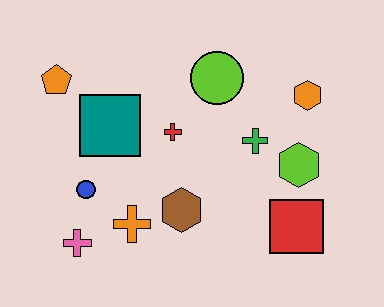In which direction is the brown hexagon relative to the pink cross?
The brown hexagon is to the right of the pink cross.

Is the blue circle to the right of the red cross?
No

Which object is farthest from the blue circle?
The orange hexagon is farthest from the blue circle.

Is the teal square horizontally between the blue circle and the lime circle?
Yes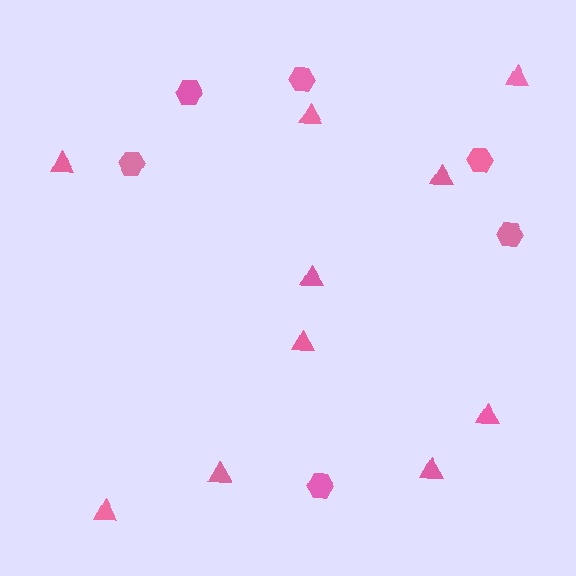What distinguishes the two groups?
There are 2 groups: one group of triangles (10) and one group of hexagons (6).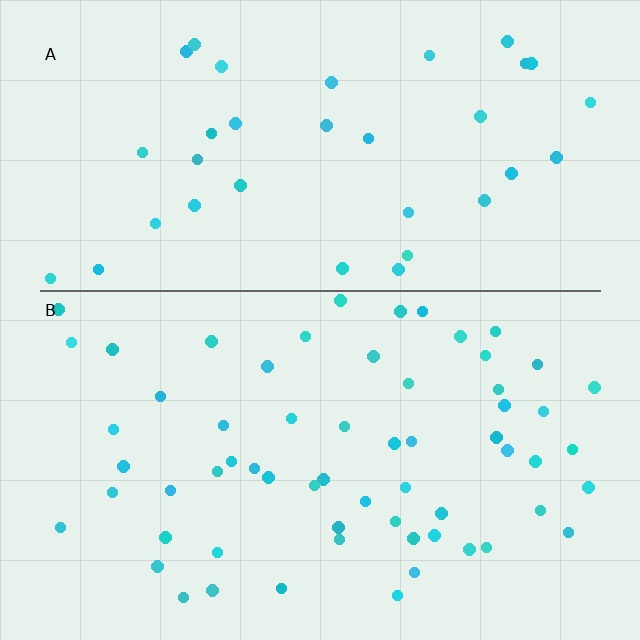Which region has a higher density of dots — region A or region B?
B (the bottom).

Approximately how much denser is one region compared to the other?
Approximately 1.8× — region B over region A.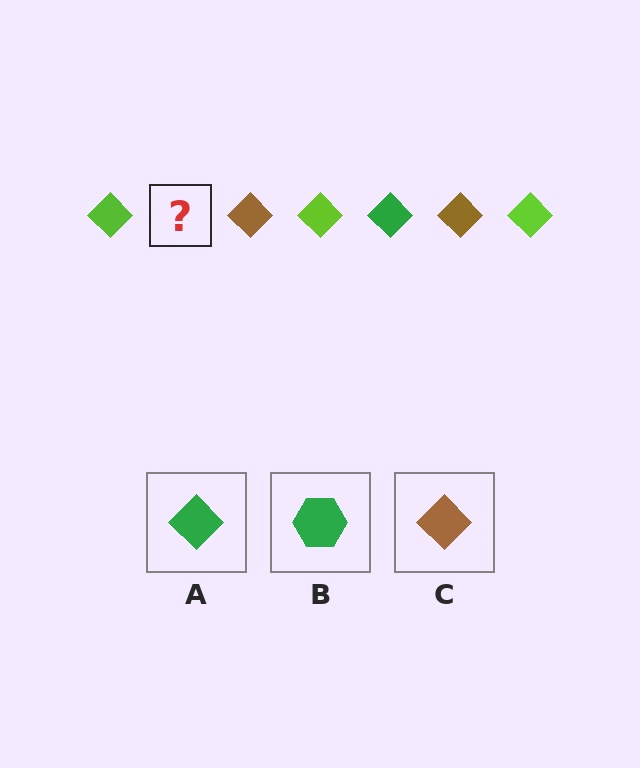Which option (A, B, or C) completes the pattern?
A.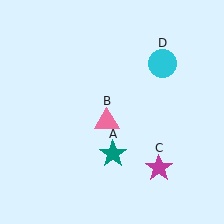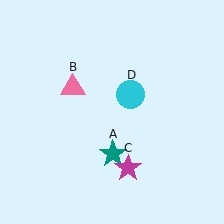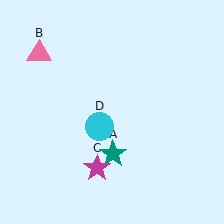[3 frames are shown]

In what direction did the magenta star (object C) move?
The magenta star (object C) moved left.